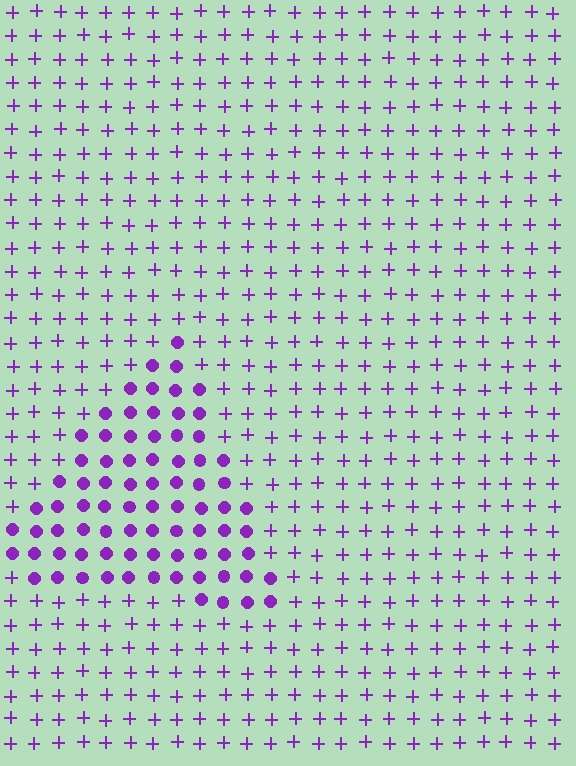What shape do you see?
I see a triangle.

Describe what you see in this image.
The image is filled with small purple elements arranged in a uniform grid. A triangle-shaped region contains circles, while the surrounding area contains plus signs. The boundary is defined purely by the change in element shape.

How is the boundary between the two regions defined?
The boundary is defined by a change in element shape: circles inside vs. plus signs outside. All elements share the same color and spacing.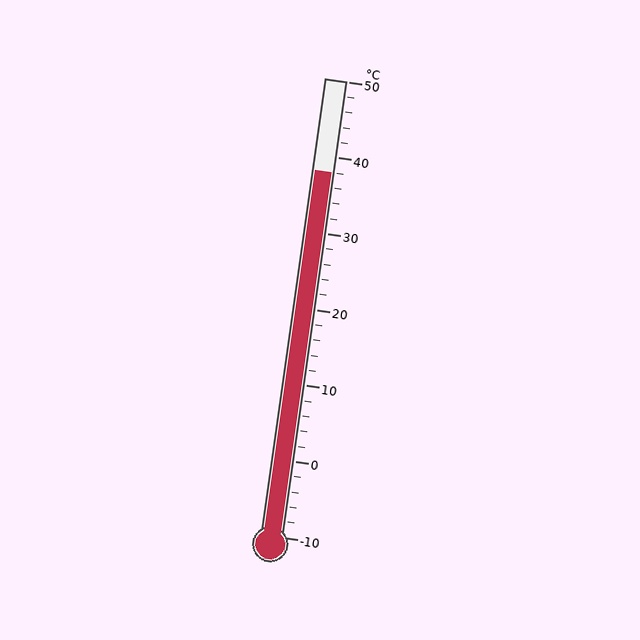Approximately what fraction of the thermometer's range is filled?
The thermometer is filled to approximately 80% of its range.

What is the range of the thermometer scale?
The thermometer scale ranges from -10°C to 50°C.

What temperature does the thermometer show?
The thermometer shows approximately 38°C.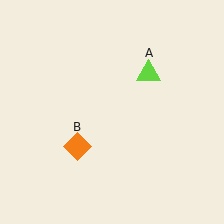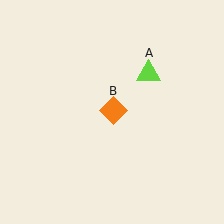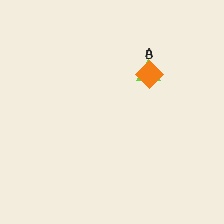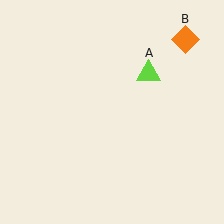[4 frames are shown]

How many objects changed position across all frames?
1 object changed position: orange diamond (object B).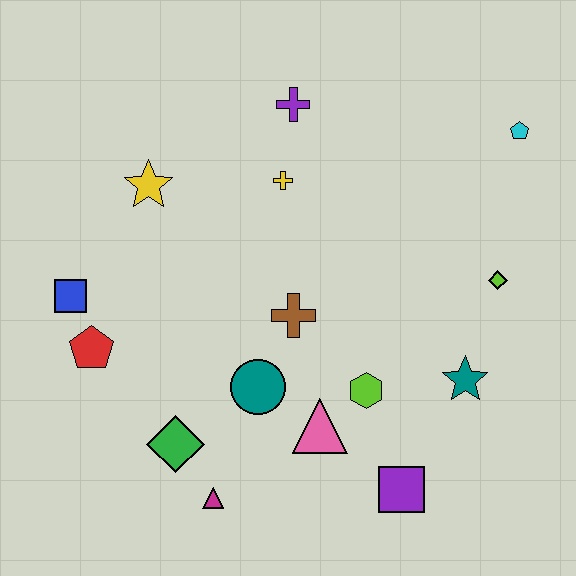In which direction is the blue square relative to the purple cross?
The blue square is to the left of the purple cross.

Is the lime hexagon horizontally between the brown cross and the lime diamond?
Yes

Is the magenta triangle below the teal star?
Yes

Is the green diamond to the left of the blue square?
No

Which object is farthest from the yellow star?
The purple square is farthest from the yellow star.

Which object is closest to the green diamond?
The magenta triangle is closest to the green diamond.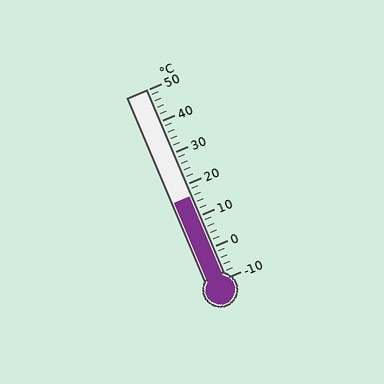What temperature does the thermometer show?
The thermometer shows approximately 16°C.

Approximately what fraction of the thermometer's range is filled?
The thermometer is filled to approximately 45% of its range.